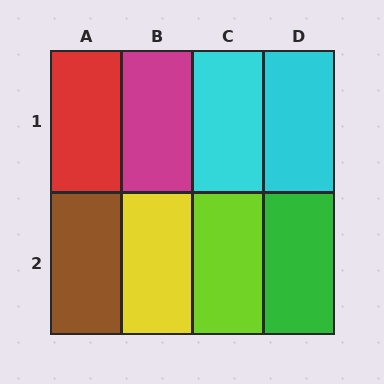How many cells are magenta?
1 cell is magenta.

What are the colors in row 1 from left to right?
Red, magenta, cyan, cyan.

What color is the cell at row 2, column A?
Brown.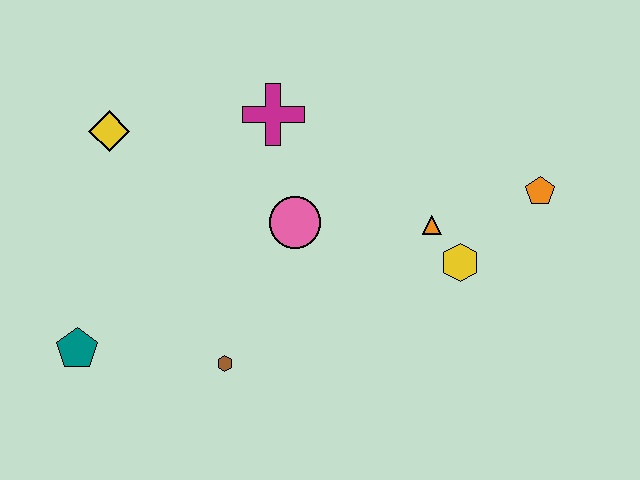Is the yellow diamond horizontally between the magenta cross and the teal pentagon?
Yes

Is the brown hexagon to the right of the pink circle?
No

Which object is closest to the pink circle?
The magenta cross is closest to the pink circle.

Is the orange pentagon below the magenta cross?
Yes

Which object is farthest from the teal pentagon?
The orange pentagon is farthest from the teal pentagon.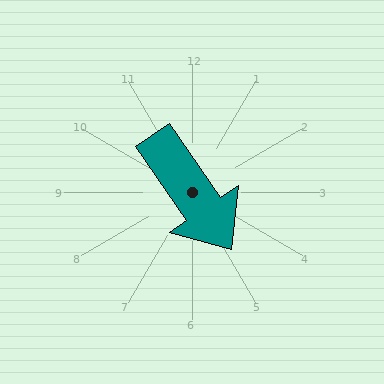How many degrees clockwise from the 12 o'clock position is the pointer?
Approximately 145 degrees.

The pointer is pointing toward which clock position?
Roughly 5 o'clock.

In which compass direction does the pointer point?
Southeast.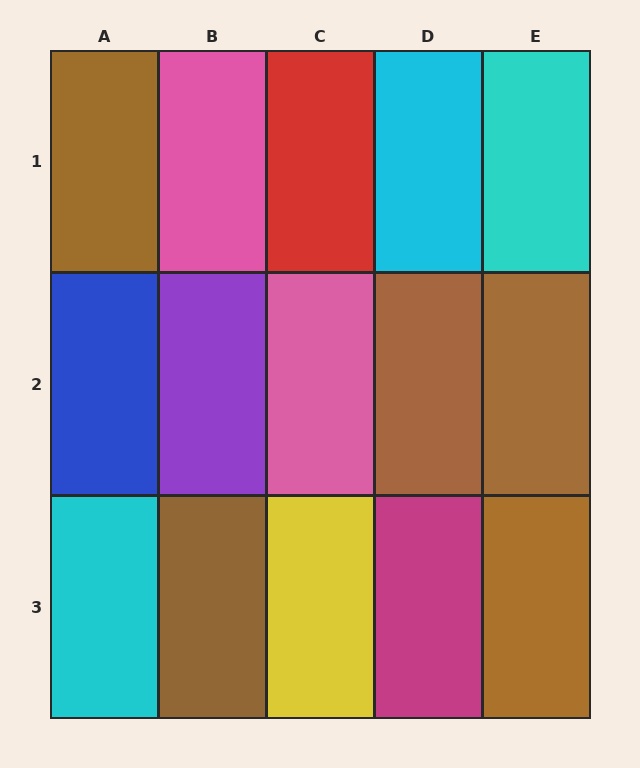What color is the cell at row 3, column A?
Cyan.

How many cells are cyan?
3 cells are cyan.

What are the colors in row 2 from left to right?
Blue, purple, pink, brown, brown.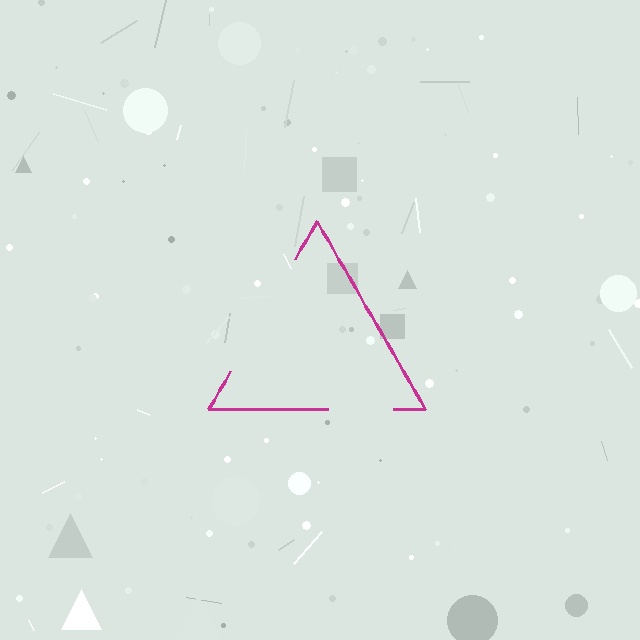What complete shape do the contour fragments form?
The contour fragments form a triangle.